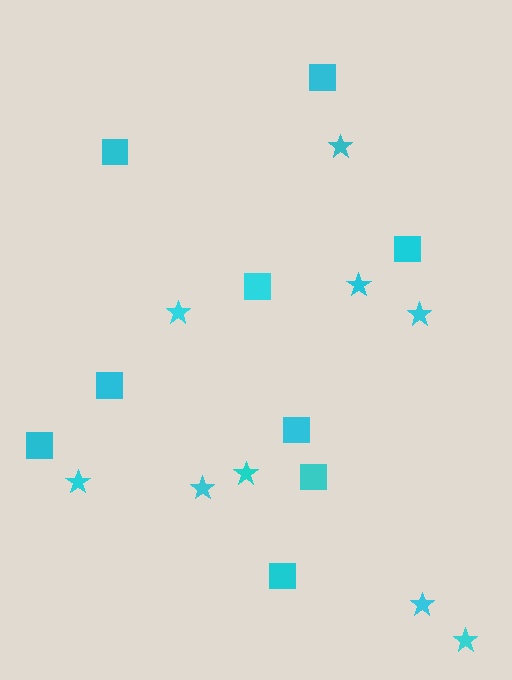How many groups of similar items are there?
There are 2 groups: one group of squares (9) and one group of stars (9).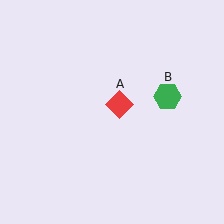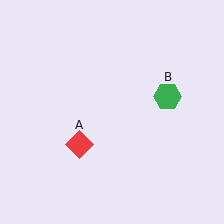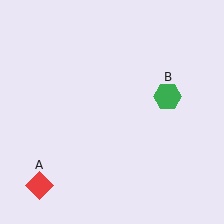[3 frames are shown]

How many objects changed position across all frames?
1 object changed position: red diamond (object A).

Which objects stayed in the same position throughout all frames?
Green hexagon (object B) remained stationary.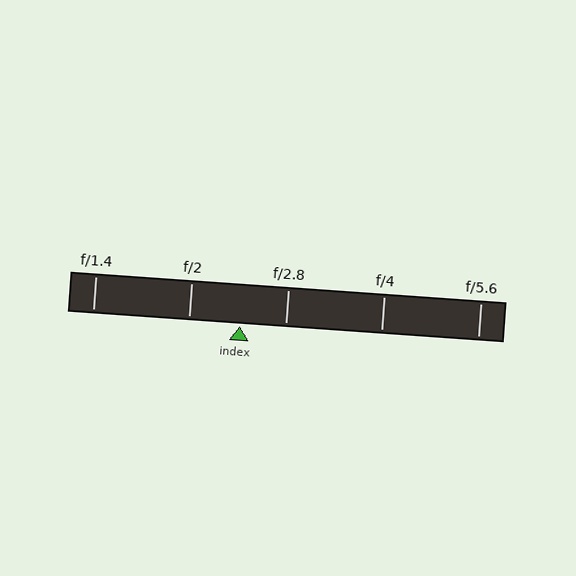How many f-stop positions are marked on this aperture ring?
There are 5 f-stop positions marked.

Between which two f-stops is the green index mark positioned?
The index mark is between f/2 and f/2.8.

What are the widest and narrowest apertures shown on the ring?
The widest aperture shown is f/1.4 and the narrowest is f/5.6.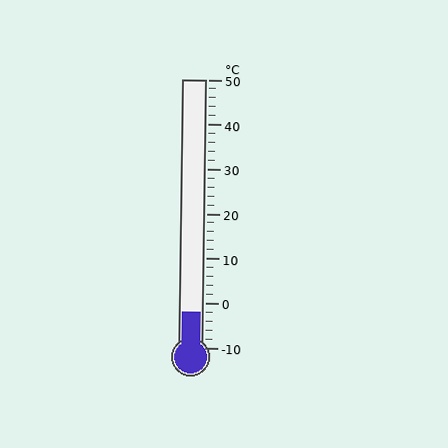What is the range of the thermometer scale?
The thermometer scale ranges from -10°C to 50°C.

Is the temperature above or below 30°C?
The temperature is below 30°C.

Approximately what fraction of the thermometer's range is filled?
The thermometer is filled to approximately 15% of its range.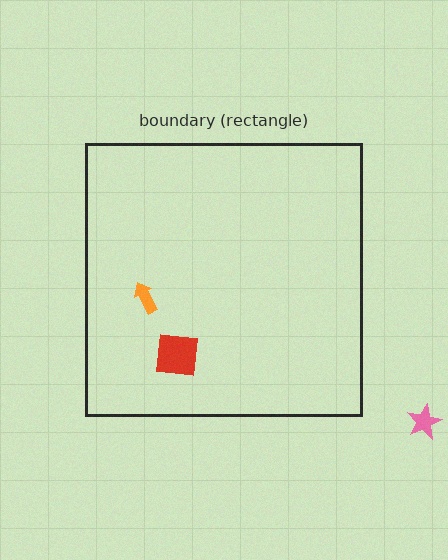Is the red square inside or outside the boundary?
Inside.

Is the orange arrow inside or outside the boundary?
Inside.